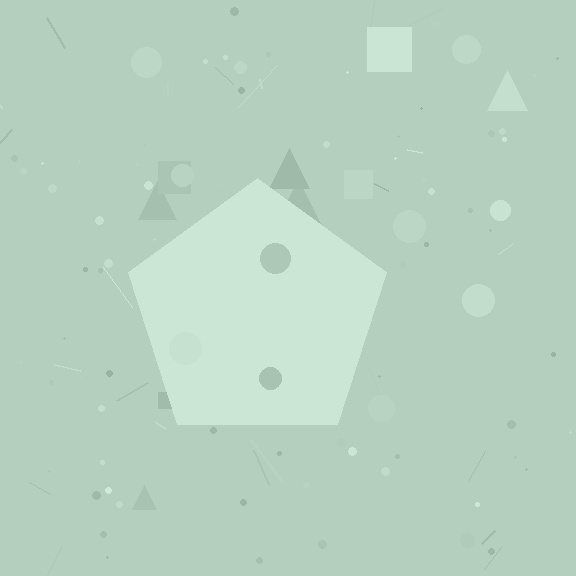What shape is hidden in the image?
A pentagon is hidden in the image.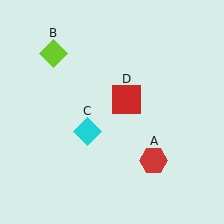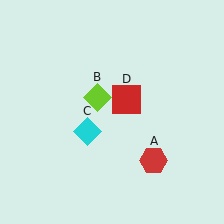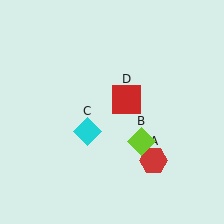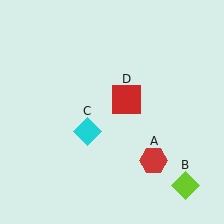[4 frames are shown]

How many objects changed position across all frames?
1 object changed position: lime diamond (object B).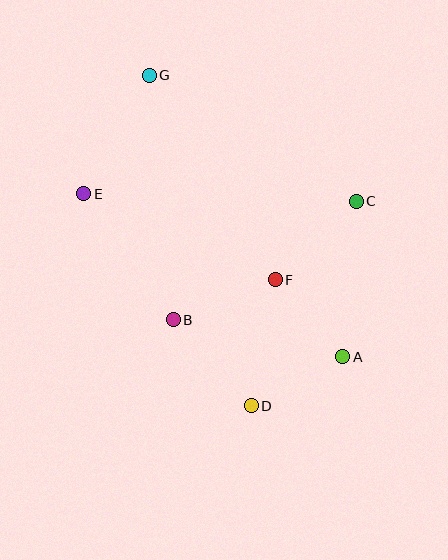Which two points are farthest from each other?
Points D and G are farthest from each other.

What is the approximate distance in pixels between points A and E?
The distance between A and E is approximately 306 pixels.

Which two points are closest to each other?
Points A and F are closest to each other.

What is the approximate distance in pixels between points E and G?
The distance between E and G is approximately 135 pixels.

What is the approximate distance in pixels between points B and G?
The distance between B and G is approximately 246 pixels.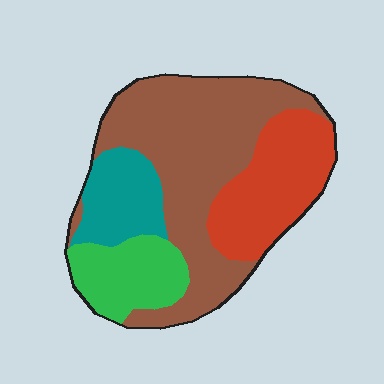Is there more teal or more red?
Red.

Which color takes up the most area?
Brown, at roughly 45%.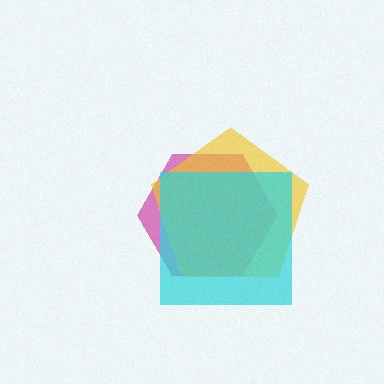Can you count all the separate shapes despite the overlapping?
Yes, there are 3 separate shapes.